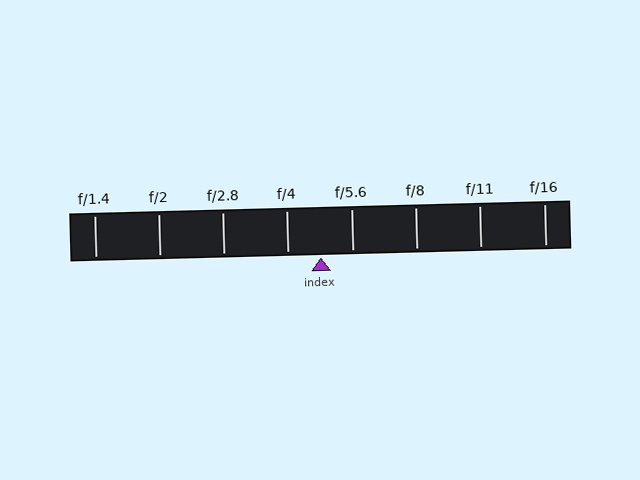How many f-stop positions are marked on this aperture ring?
There are 8 f-stop positions marked.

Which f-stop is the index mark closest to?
The index mark is closest to f/5.6.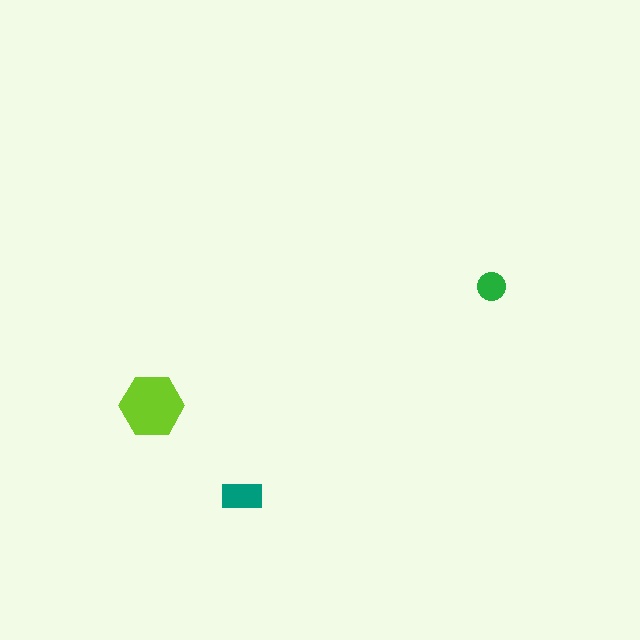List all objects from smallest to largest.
The green circle, the teal rectangle, the lime hexagon.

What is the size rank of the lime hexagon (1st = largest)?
1st.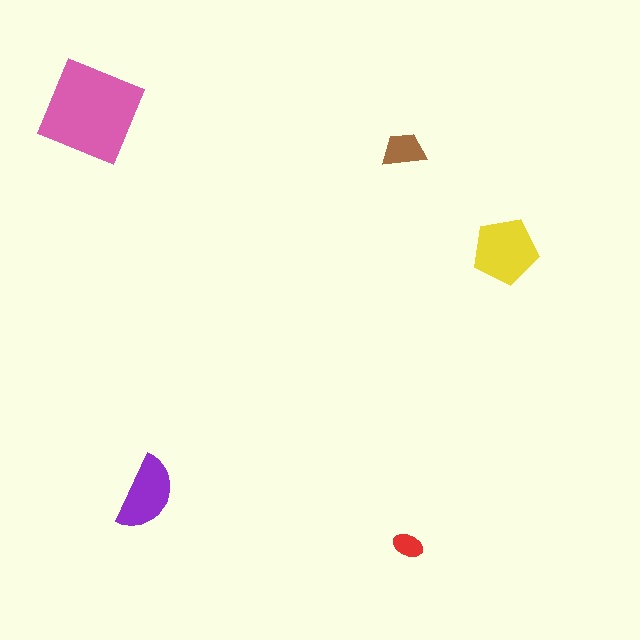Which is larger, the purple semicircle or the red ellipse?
The purple semicircle.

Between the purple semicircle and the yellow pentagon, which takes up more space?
The yellow pentagon.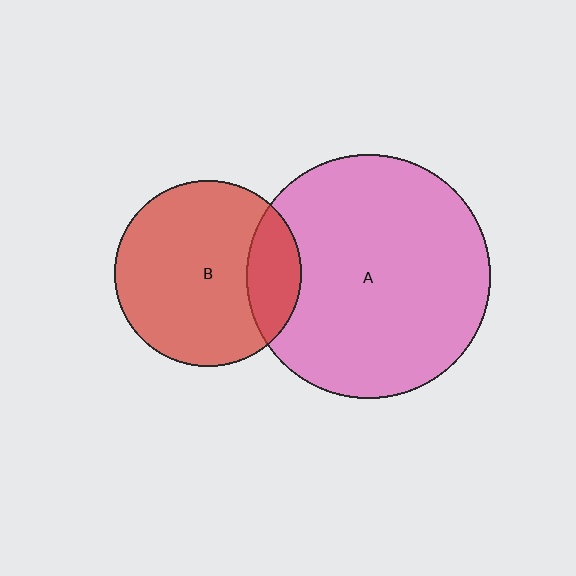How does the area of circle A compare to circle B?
Approximately 1.7 times.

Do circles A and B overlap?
Yes.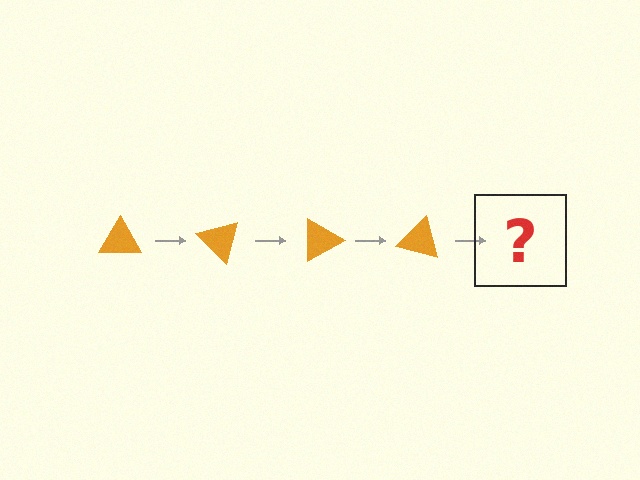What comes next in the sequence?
The next element should be an orange triangle rotated 180 degrees.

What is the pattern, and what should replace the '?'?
The pattern is that the triangle rotates 45 degrees each step. The '?' should be an orange triangle rotated 180 degrees.